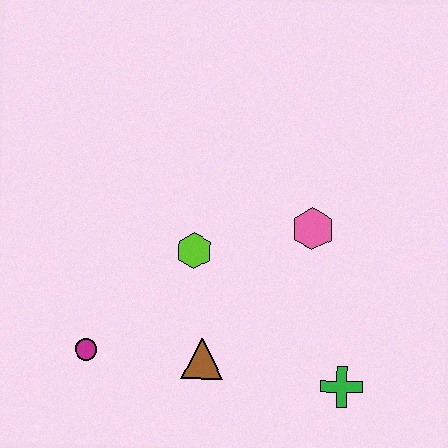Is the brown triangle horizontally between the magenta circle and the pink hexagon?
Yes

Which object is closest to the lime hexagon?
The brown triangle is closest to the lime hexagon.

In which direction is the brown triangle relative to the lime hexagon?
The brown triangle is below the lime hexagon.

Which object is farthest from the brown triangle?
The pink hexagon is farthest from the brown triangle.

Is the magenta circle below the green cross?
No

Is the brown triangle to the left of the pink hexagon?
Yes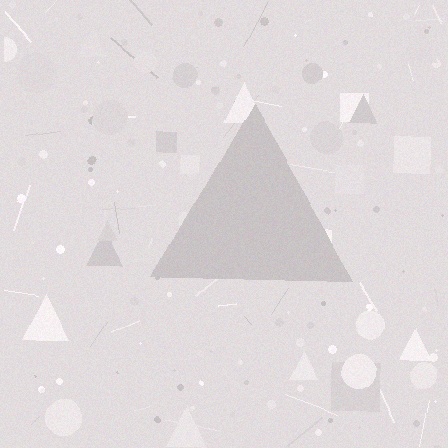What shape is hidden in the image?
A triangle is hidden in the image.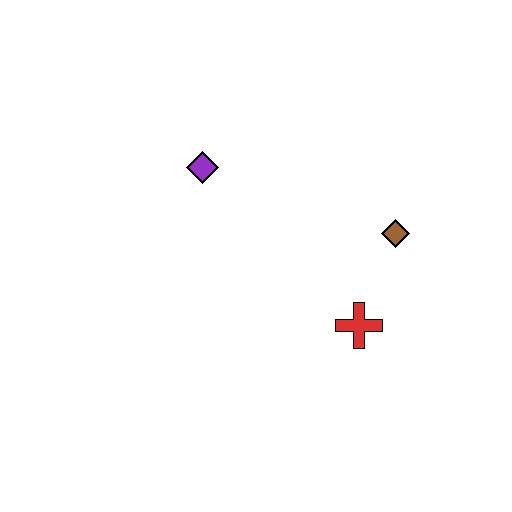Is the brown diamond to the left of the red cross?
No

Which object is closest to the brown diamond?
The red cross is closest to the brown diamond.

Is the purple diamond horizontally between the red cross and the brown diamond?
No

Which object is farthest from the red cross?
The purple diamond is farthest from the red cross.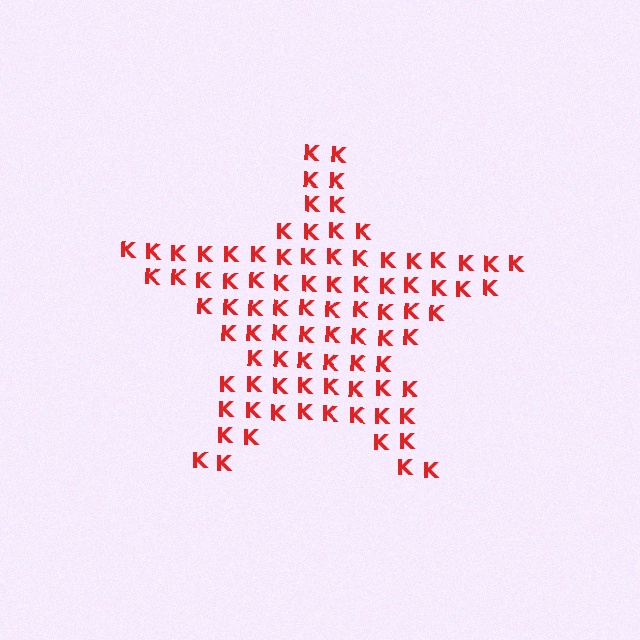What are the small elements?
The small elements are letter K's.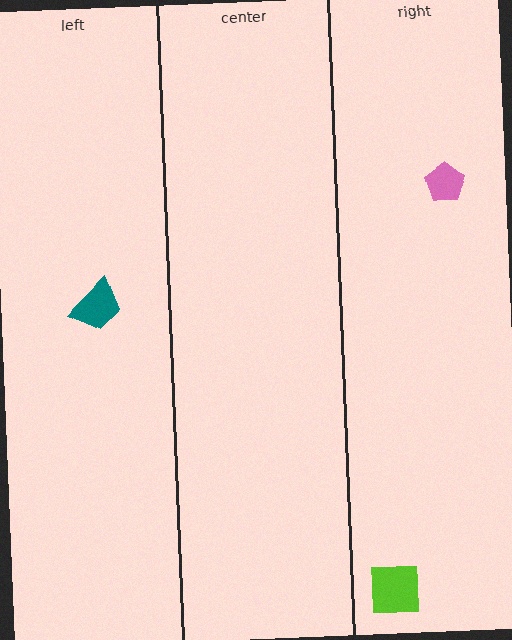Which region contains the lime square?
The right region.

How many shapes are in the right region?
2.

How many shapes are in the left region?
1.